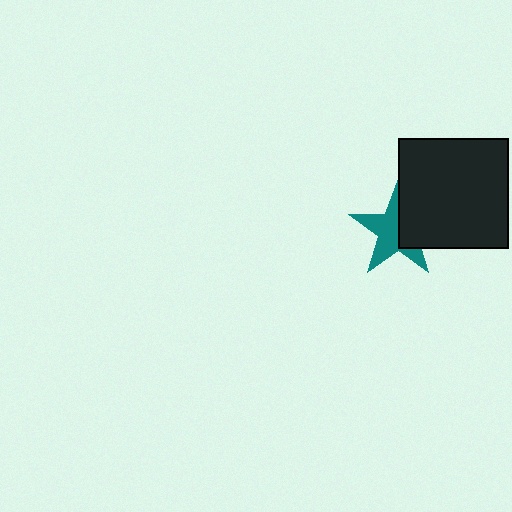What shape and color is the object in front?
The object in front is a black square.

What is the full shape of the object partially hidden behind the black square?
The partially hidden object is a teal star.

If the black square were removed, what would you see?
You would see the complete teal star.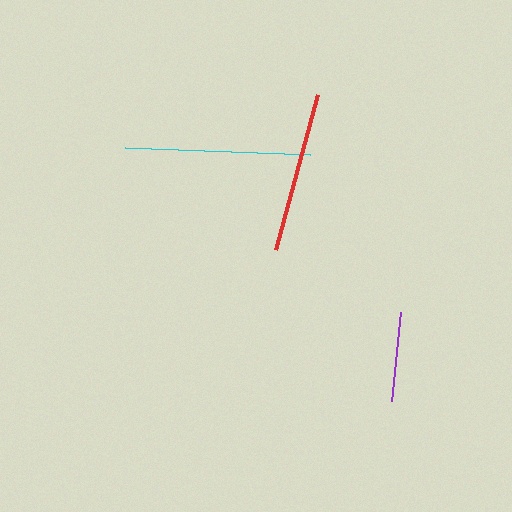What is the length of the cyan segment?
The cyan segment is approximately 184 pixels long.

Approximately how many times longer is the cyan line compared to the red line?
The cyan line is approximately 1.1 times the length of the red line.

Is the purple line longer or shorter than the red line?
The red line is longer than the purple line.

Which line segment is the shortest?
The purple line is the shortest at approximately 90 pixels.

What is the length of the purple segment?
The purple segment is approximately 90 pixels long.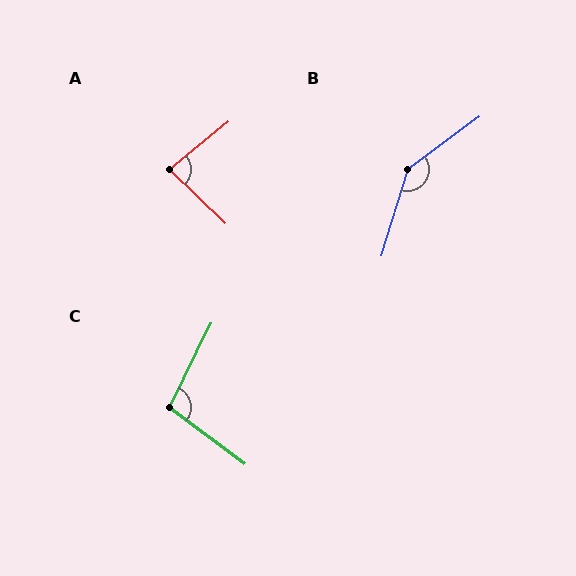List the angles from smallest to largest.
A (83°), C (101°), B (143°).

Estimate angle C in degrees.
Approximately 101 degrees.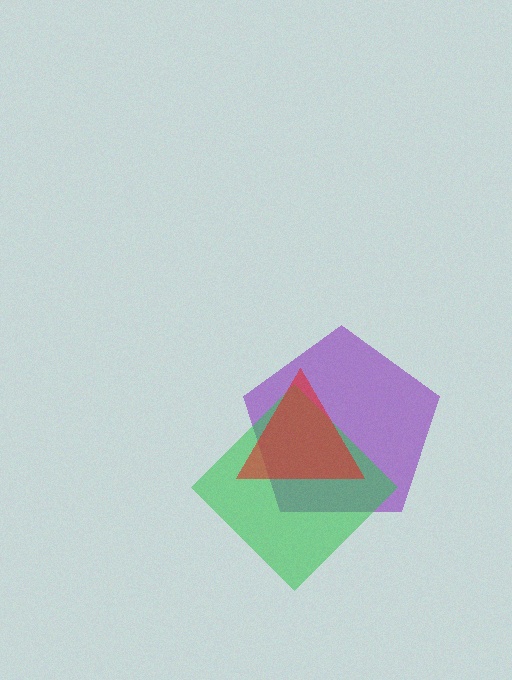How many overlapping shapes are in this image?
There are 3 overlapping shapes in the image.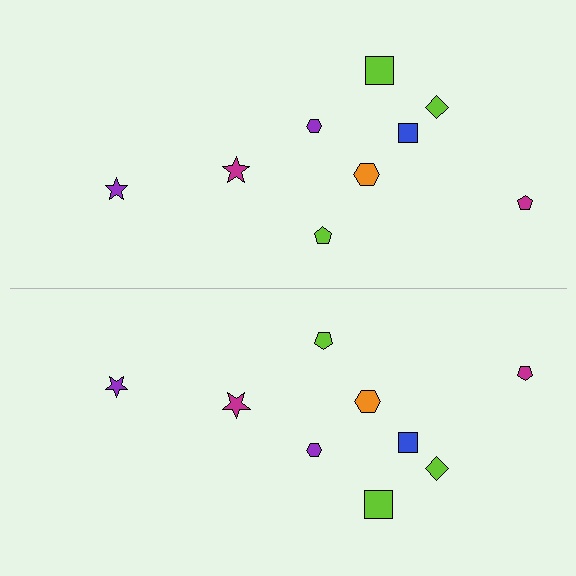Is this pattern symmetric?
Yes, this pattern has bilateral (reflection) symmetry.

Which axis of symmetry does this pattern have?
The pattern has a horizontal axis of symmetry running through the center of the image.